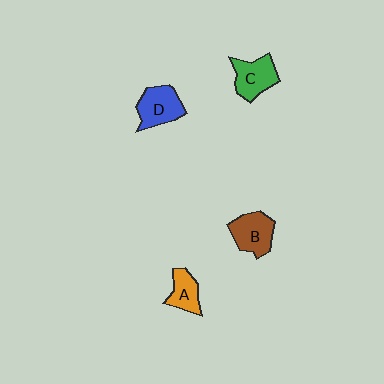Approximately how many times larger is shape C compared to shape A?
Approximately 1.4 times.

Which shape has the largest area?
Shape D (blue).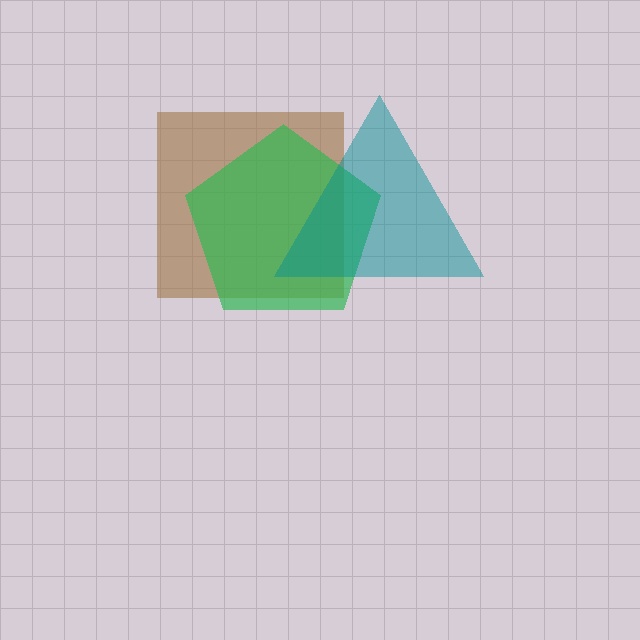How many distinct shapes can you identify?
There are 3 distinct shapes: a brown square, a green pentagon, a teal triangle.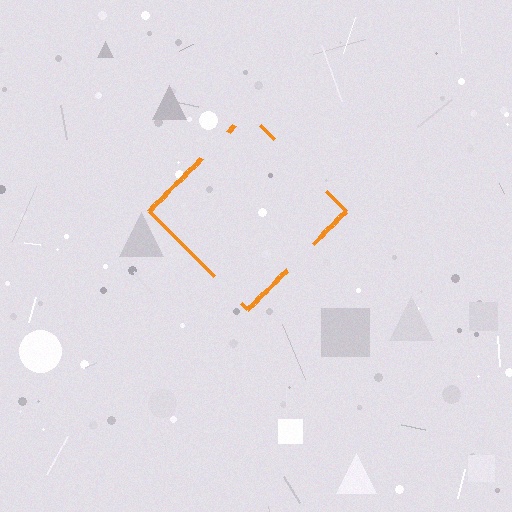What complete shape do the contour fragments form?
The contour fragments form a diamond.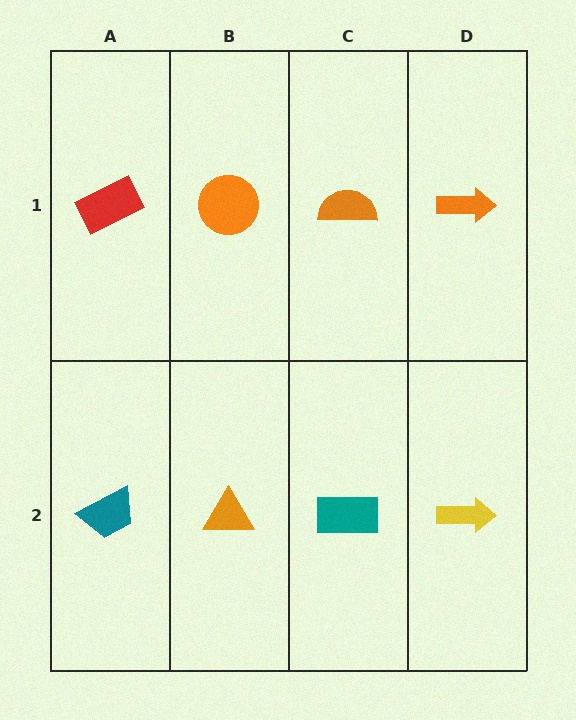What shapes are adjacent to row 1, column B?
An orange triangle (row 2, column B), a red rectangle (row 1, column A), an orange semicircle (row 1, column C).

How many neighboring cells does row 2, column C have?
3.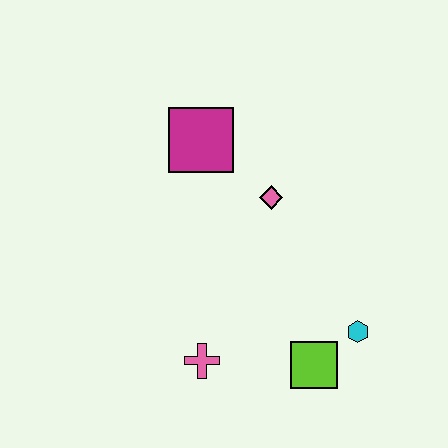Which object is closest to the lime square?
The cyan hexagon is closest to the lime square.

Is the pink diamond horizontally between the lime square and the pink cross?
Yes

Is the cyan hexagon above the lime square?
Yes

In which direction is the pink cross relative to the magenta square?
The pink cross is below the magenta square.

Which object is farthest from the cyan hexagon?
The magenta square is farthest from the cyan hexagon.